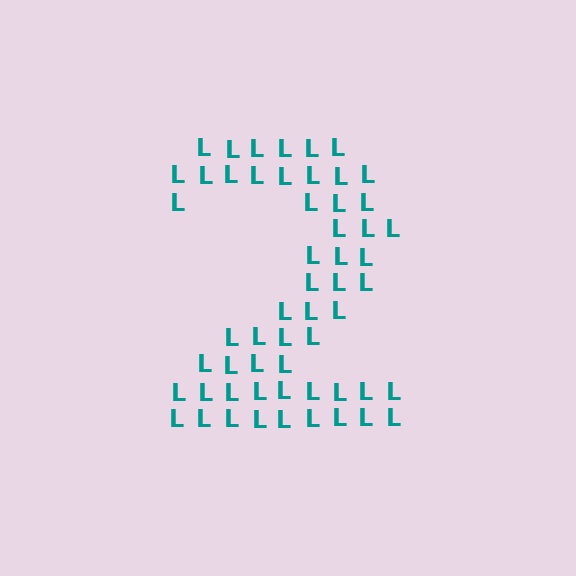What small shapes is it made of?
It is made of small letter L's.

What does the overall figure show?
The overall figure shows the digit 2.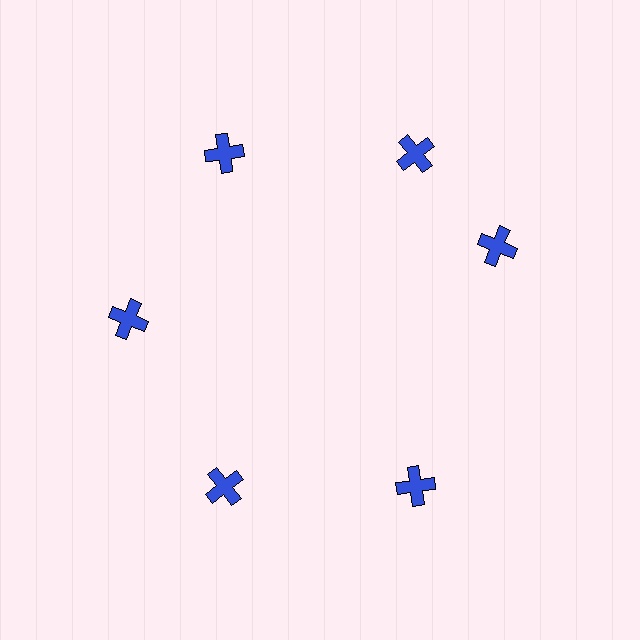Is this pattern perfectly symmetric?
No. The 6 blue crosses are arranged in a ring, but one element near the 3 o'clock position is rotated out of alignment along the ring, breaking the 6-fold rotational symmetry.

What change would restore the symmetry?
The symmetry would be restored by rotating it back into even spacing with its neighbors so that all 6 crosses sit at equal angles and equal distance from the center.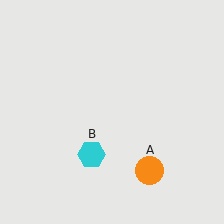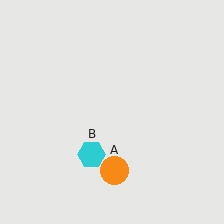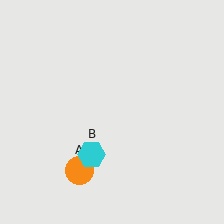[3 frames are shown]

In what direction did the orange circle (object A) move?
The orange circle (object A) moved left.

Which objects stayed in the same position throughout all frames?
Cyan hexagon (object B) remained stationary.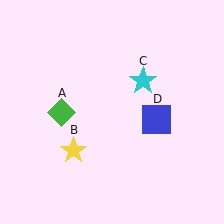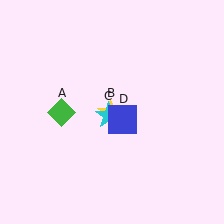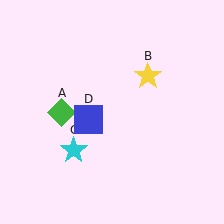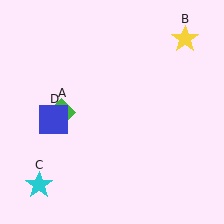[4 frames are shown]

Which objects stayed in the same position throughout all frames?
Green diamond (object A) remained stationary.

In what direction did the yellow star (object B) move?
The yellow star (object B) moved up and to the right.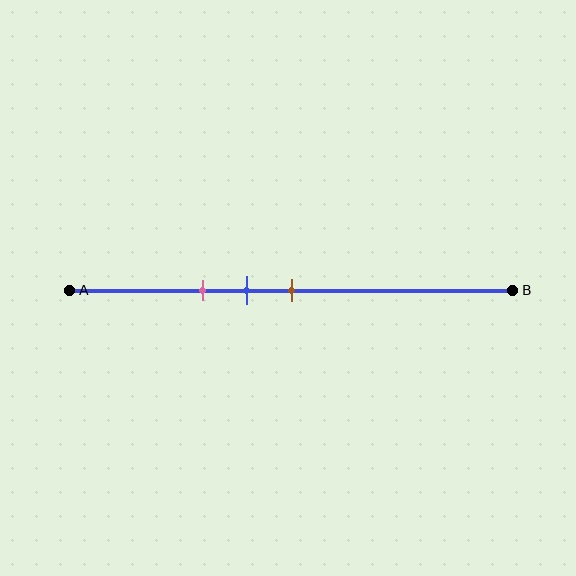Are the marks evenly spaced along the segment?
Yes, the marks are approximately evenly spaced.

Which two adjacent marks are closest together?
The blue and brown marks are the closest adjacent pair.